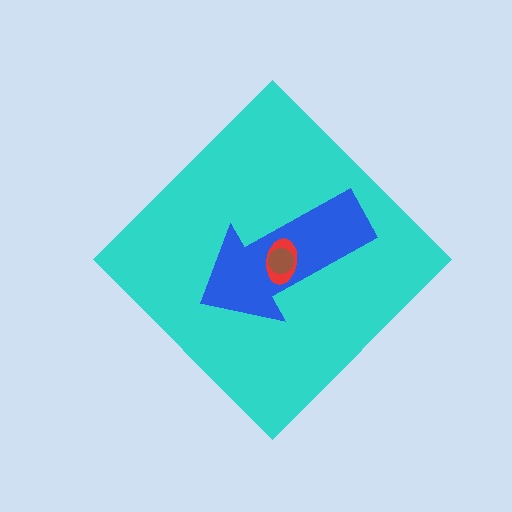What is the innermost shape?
The brown circle.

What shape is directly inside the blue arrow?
The red ellipse.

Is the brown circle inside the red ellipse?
Yes.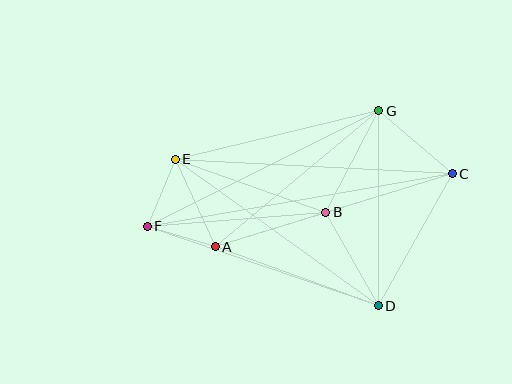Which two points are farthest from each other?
Points C and F are farthest from each other.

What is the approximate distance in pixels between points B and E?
The distance between B and E is approximately 160 pixels.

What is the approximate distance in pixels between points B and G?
The distance between B and G is approximately 114 pixels.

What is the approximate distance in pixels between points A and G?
The distance between A and G is approximately 213 pixels.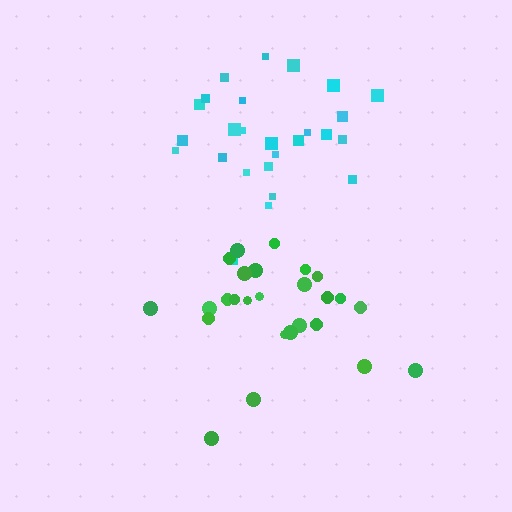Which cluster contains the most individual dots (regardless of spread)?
Cyan (27).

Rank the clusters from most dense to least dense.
green, cyan.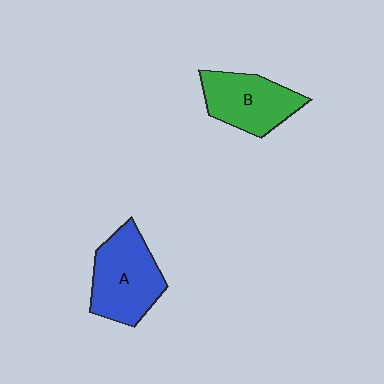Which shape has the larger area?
Shape A (blue).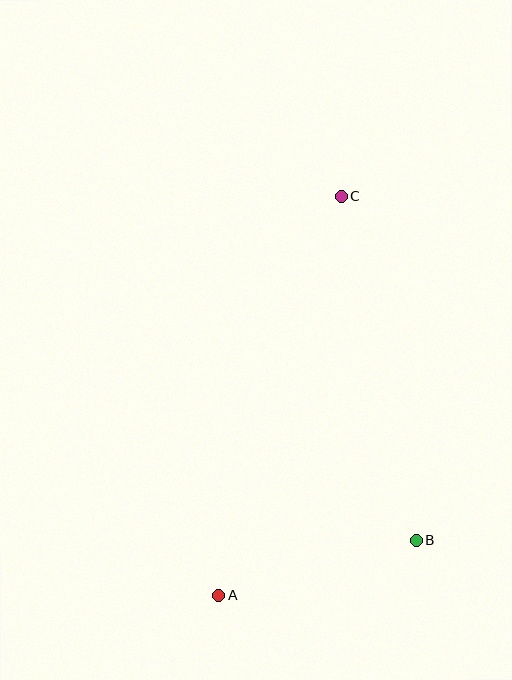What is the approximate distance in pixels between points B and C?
The distance between B and C is approximately 352 pixels.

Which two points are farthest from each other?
Points A and C are farthest from each other.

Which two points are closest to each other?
Points A and B are closest to each other.